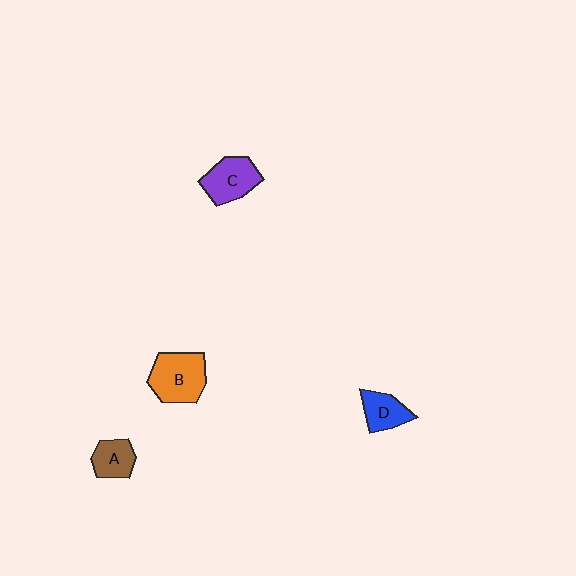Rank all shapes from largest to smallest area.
From largest to smallest: B (orange), C (purple), D (blue), A (brown).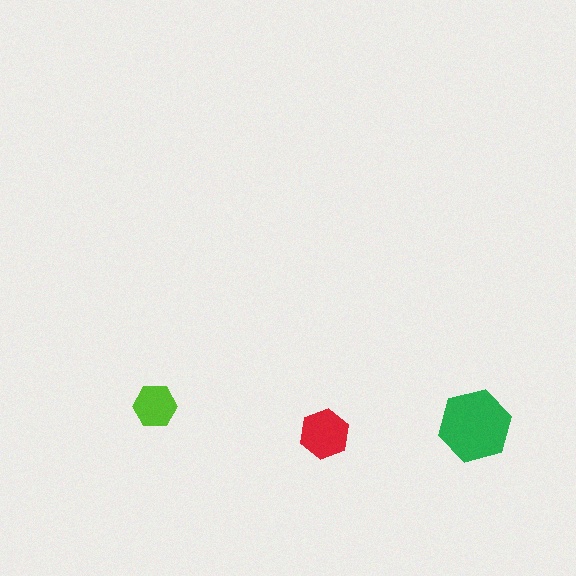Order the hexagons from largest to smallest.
the green one, the red one, the lime one.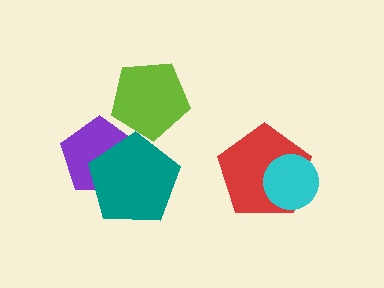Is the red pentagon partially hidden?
Yes, it is partially covered by another shape.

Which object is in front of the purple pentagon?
The teal pentagon is in front of the purple pentagon.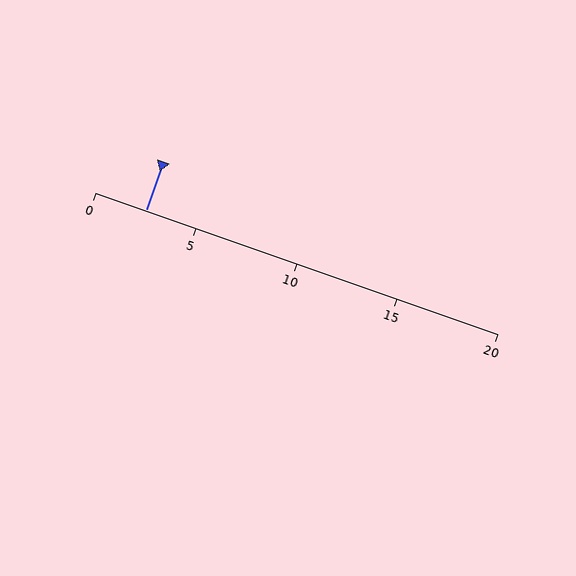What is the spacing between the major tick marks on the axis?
The major ticks are spaced 5 apart.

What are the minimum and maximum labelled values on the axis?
The axis runs from 0 to 20.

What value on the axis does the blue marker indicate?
The marker indicates approximately 2.5.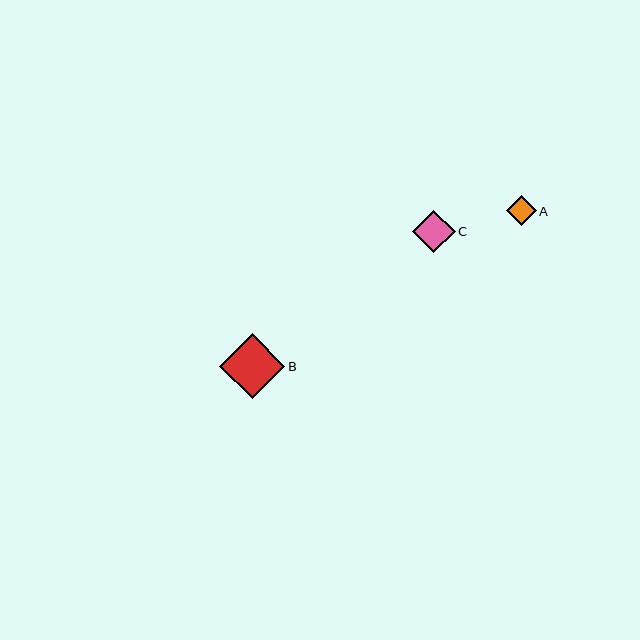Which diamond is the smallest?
Diamond A is the smallest with a size of approximately 30 pixels.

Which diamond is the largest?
Diamond B is the largest with a size of approximately 65 pixels.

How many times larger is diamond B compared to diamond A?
Diamond B is approximately 2.2 times the size of diamond A.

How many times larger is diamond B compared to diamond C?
Diamond B is approximately 1.5 times the size of diamond C.